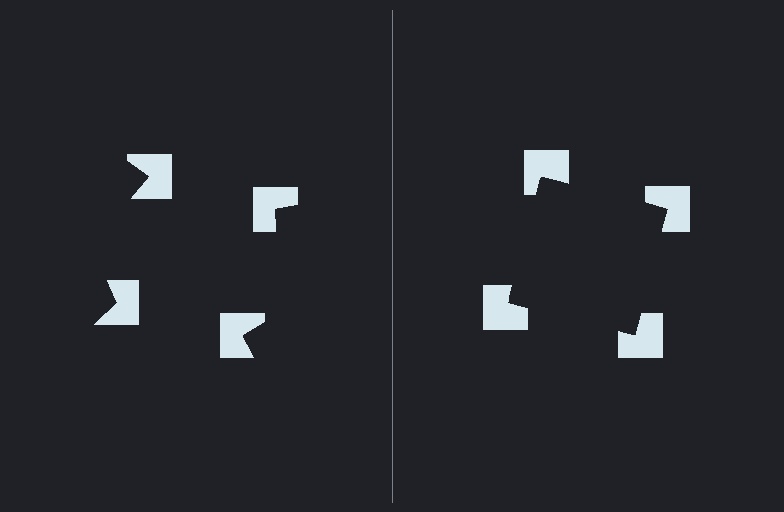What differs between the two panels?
The notched squares are positioned identically on both sides; only the wedge orientations differ. On the right they align to a square; on the left they are misaligned.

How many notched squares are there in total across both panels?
8 — 4 on each side.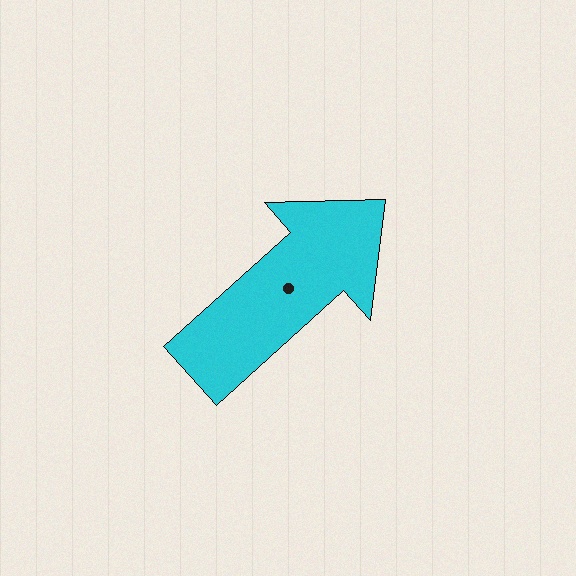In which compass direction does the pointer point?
Northeast.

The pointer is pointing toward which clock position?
Roughly 2 o'clock.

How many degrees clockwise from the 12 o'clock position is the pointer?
Approximately 48 degrees.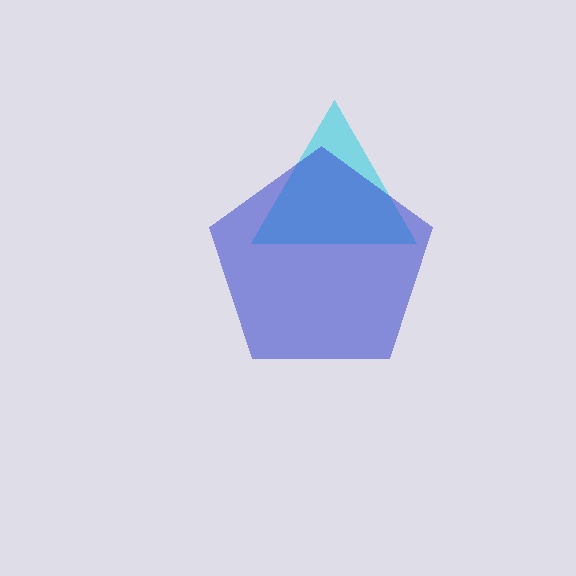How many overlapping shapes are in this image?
There are 2 overlapping shapes in the image.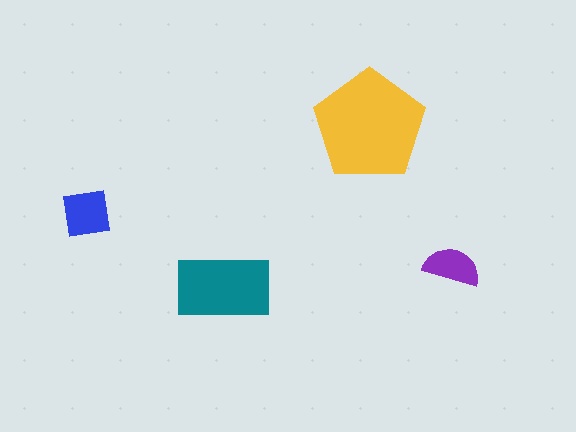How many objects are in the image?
There are 4 objects in the image.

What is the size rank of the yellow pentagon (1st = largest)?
1st.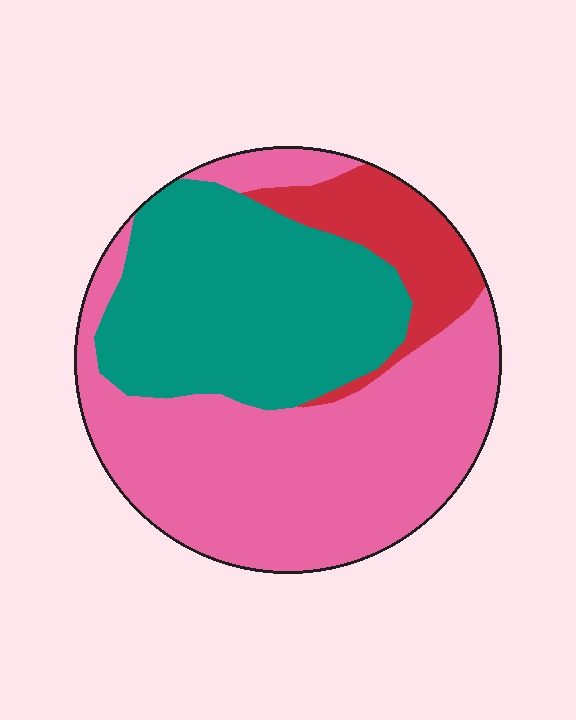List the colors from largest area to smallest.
From largest to smallest: pink, teal, red.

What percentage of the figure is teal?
Teal covers about 35% of the figure.